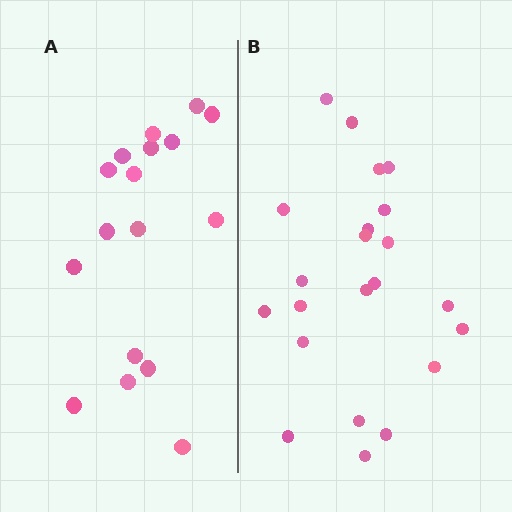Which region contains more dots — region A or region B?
Region B (the right region) has more dots.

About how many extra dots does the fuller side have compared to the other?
Region B has about 5 more dots than region A.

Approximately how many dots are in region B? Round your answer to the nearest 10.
About 20 dots. (The exact count is 22, which rounds to 20.)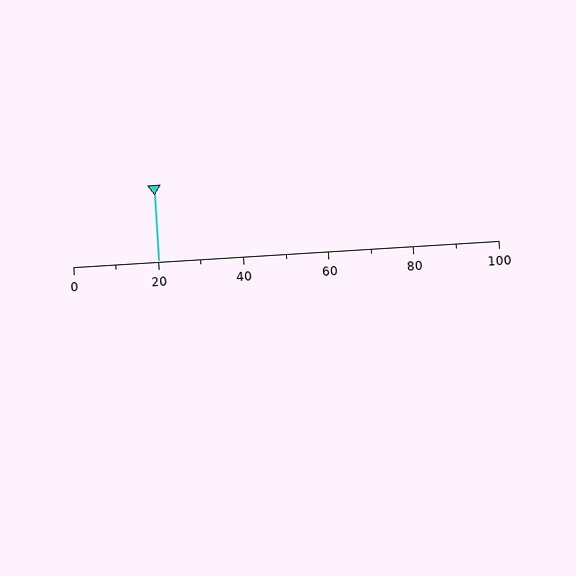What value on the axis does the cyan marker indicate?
The marker indicates approximately 20.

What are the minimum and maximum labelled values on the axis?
The axis runs from 0 to 100.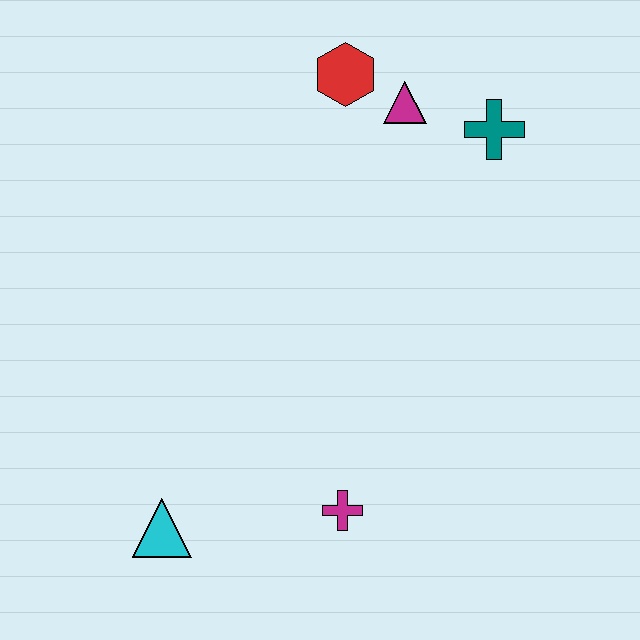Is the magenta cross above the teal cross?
No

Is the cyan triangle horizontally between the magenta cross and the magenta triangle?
No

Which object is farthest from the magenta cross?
The red hexagon is farthest from the magenta cross.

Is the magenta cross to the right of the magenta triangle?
No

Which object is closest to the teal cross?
The magenta triangle is closest to the teal cross.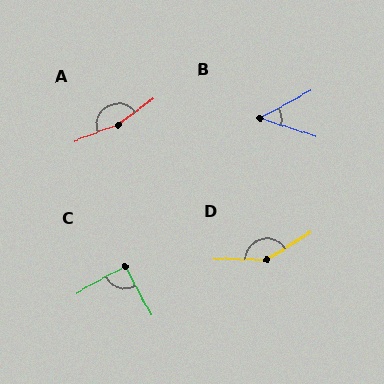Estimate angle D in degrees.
Approximately 147 degrees.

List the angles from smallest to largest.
B (47°), C (89°), D (147°), A (164°).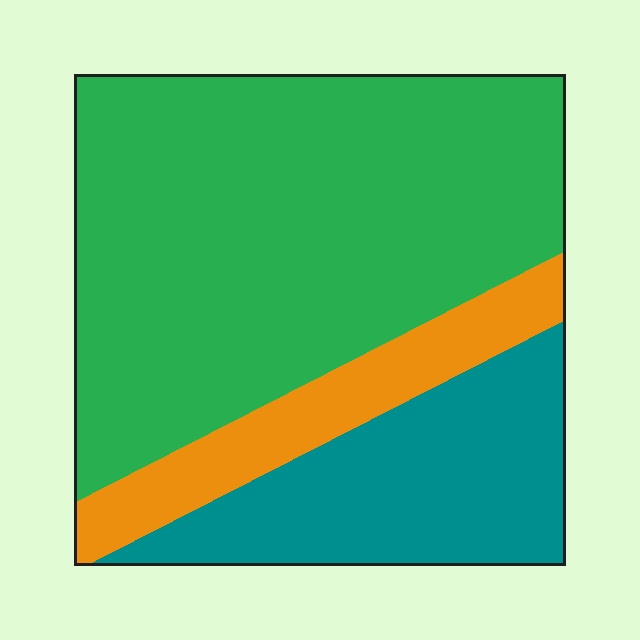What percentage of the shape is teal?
Teal covers around 25% of the shape.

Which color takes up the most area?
Green, at roughly 60%.